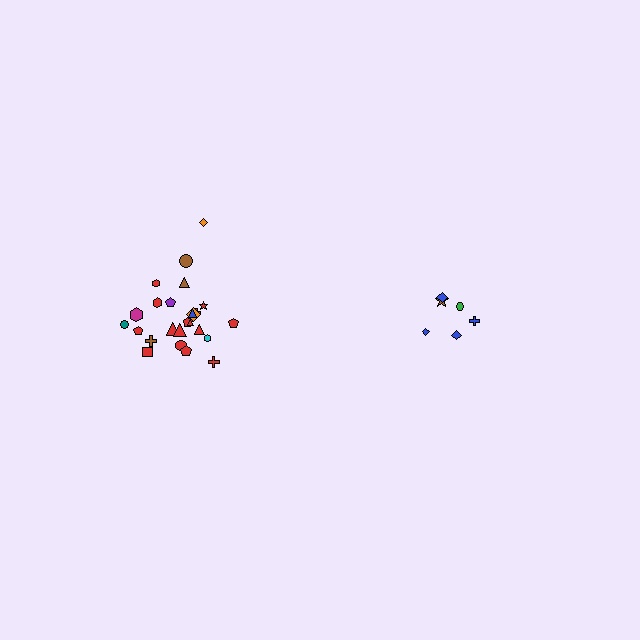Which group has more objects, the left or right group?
The left group.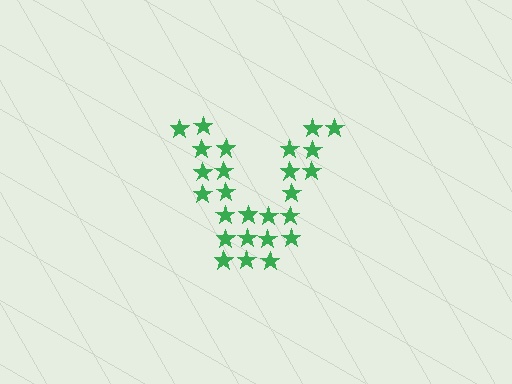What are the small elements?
The small elements are stars.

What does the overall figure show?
The overall figure shows the letter V.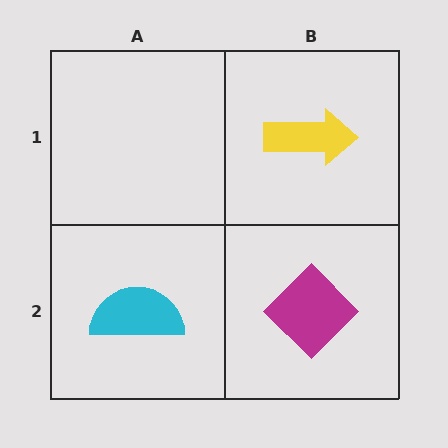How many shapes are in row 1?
1 shape.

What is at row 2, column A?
A cyan semicircle.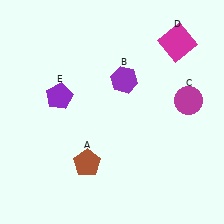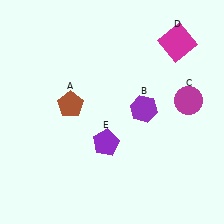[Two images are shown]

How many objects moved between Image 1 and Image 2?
3 objects moved between the two images.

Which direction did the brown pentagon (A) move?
The brown pentagon (A) moved up.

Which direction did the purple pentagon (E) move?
The purple pentagon (E) moved right.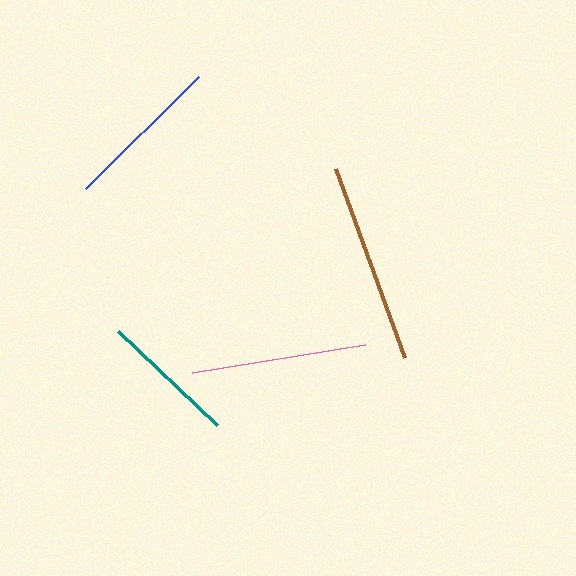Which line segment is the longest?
The brown line is the longest at approximately 202 pixels.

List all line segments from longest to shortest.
From longest to shortest: brown, pink, blue, teal.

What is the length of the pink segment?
The pink segment is approximately 175 pixels long.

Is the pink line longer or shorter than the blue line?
The pink line is longer than the blue line.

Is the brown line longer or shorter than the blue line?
The brown line is longer than the blue line.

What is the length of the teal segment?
The teal segment is approximately 137 pixels long.